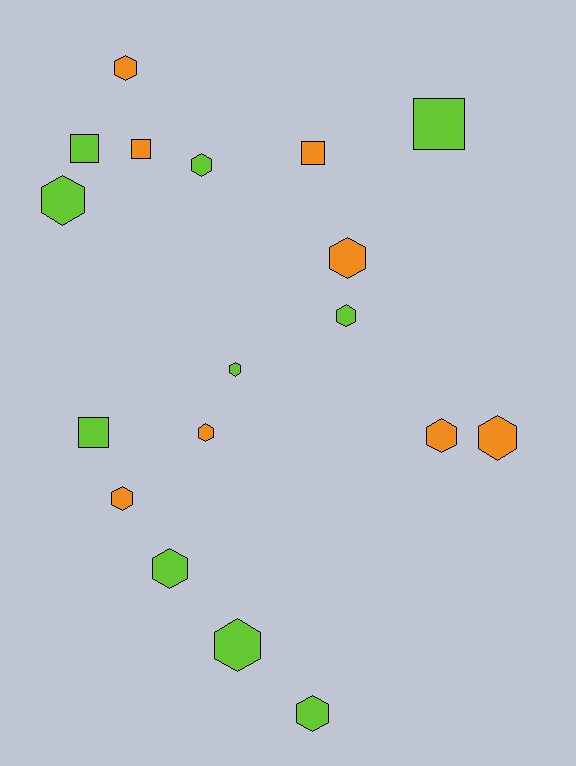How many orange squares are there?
There are 2 orange squares.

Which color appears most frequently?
Lime, with 10 objects.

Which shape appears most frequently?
Hexagon, with 13 objects.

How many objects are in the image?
There are 18 objects.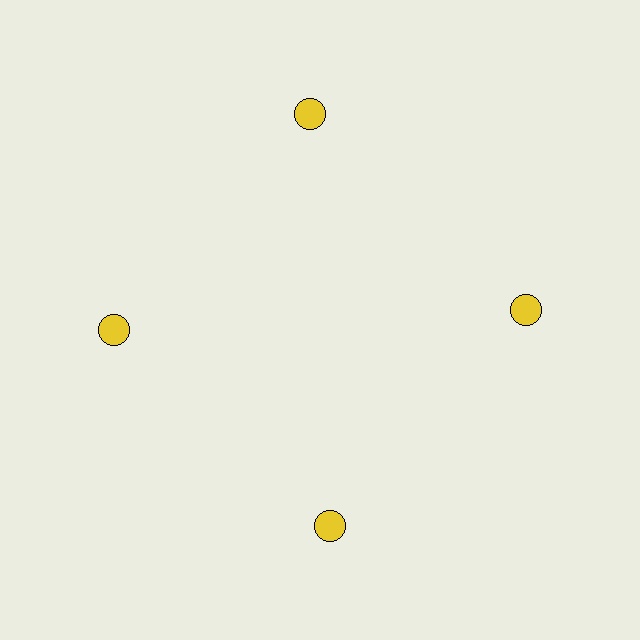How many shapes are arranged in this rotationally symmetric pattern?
There are 4 shapes, arranged in 4 groups of 1.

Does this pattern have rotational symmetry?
Yes, this pattern has 4-fold rotational symmetry. It looks the same after rotating 90 degrees around the center.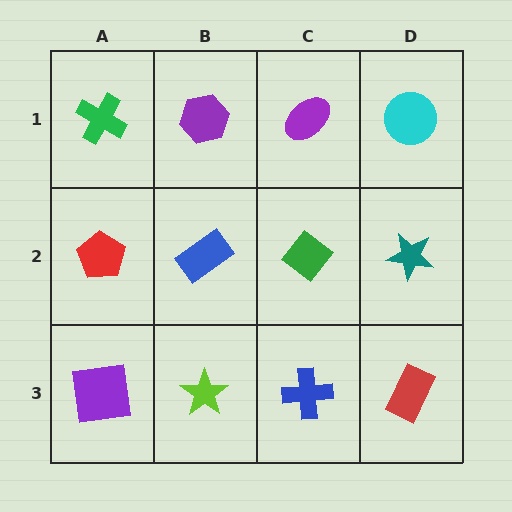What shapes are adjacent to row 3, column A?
A red pentagon (row 2, column A), a lime star (row 3, column B).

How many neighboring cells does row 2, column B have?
4.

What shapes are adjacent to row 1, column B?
A blue rectangle (row 2, column B), a green cross (row 1, column A), a purple ellipse (row 1, column C).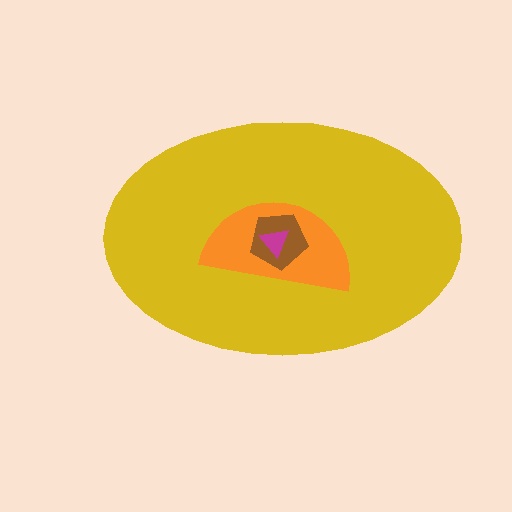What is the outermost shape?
The yellow ellipse.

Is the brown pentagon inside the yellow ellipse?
Yes.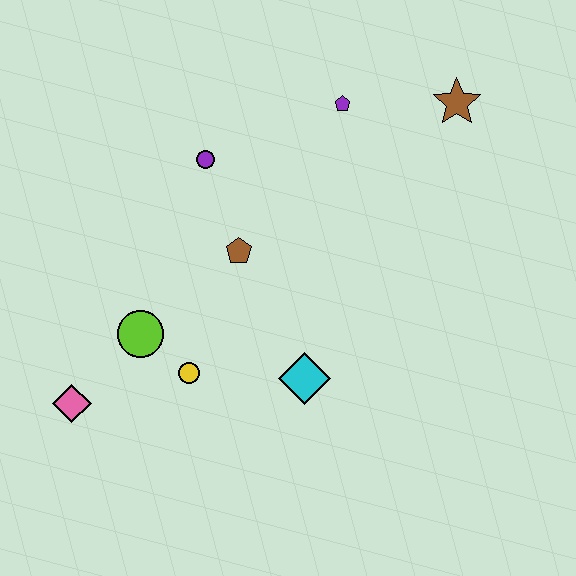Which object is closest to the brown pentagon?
The purple circle is closest to the brown pentagon.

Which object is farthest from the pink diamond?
The brown star is farthest from the pink diamond.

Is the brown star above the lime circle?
Yes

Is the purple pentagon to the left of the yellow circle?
No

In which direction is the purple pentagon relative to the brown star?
The purple pentagon is to the left of the brown star.